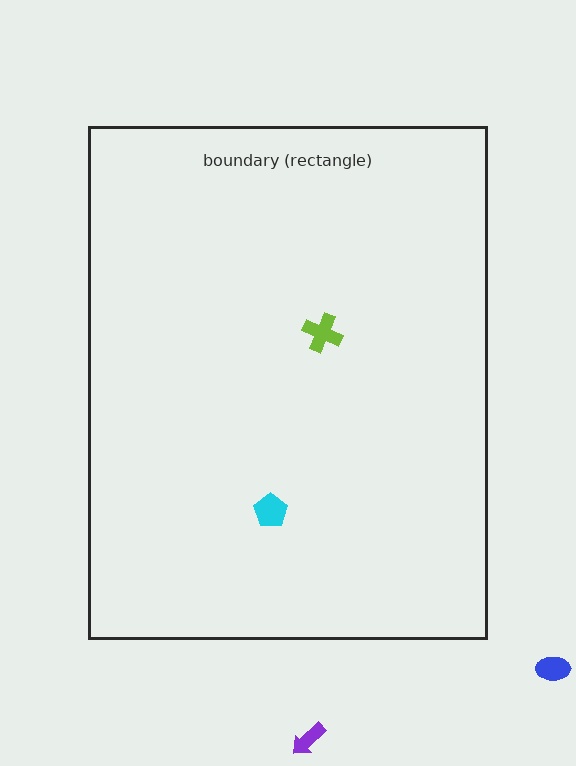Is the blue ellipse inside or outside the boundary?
Outside.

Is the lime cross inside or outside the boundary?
Inside.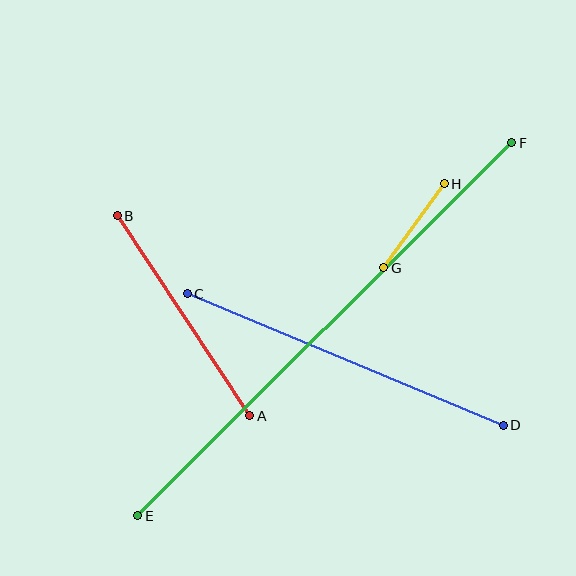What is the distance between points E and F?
The distance is approximately 529 pixels.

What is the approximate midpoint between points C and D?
The midpoint is at approximately (345, 360) pixels.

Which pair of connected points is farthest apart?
Points E and F are farthest apart.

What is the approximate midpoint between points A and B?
The midpoint is at approximately (183, 316) pixels.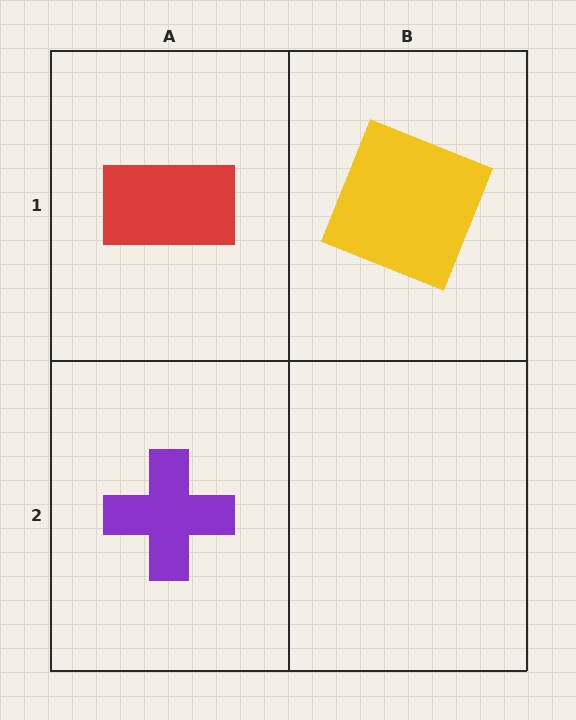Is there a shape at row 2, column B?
No, that cell is empty.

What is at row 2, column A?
A purple cross.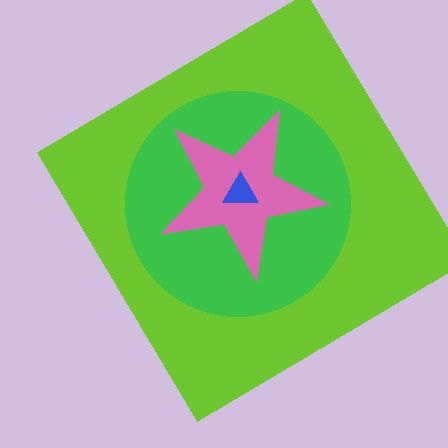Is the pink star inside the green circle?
Yes.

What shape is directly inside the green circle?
The pink star.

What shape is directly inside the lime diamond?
The green circle.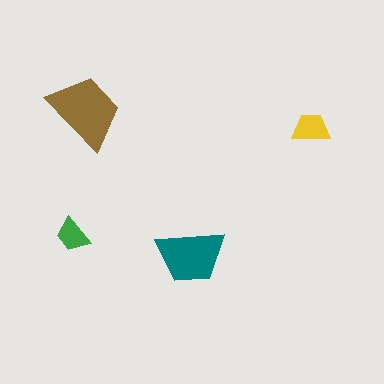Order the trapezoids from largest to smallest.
the brown one, the teal one, the yellow one, the green one.